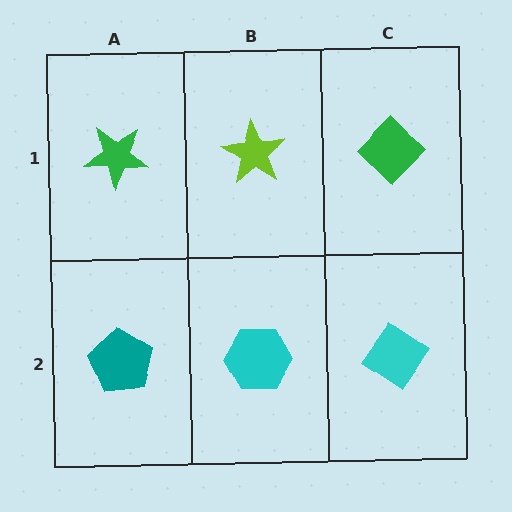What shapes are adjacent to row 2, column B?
A lime star (row 1, column B), a teal pentagon (row 2, column A), a cyan diamond (row 2, column C).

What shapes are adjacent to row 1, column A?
A teal pentagon (row 2, column A), a lime star (row 1, column B).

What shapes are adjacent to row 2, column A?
A green star (row 1, column A), a cyan hexagon (row 2, column B).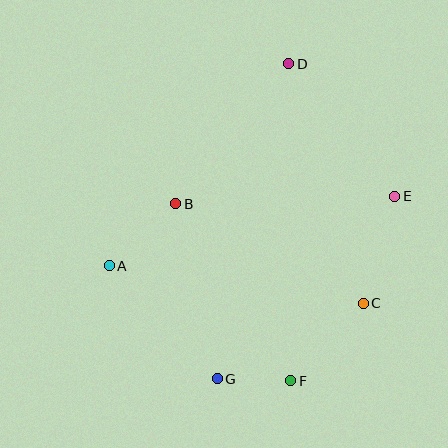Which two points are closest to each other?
Points F and G are closest to each other.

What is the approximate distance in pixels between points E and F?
The distance between E and F is approximately 211 pixels.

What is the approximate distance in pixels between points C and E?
The distance between C and E is approximately 112 pixels.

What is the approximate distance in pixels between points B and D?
The distance between B and D is approximately 180 pixels.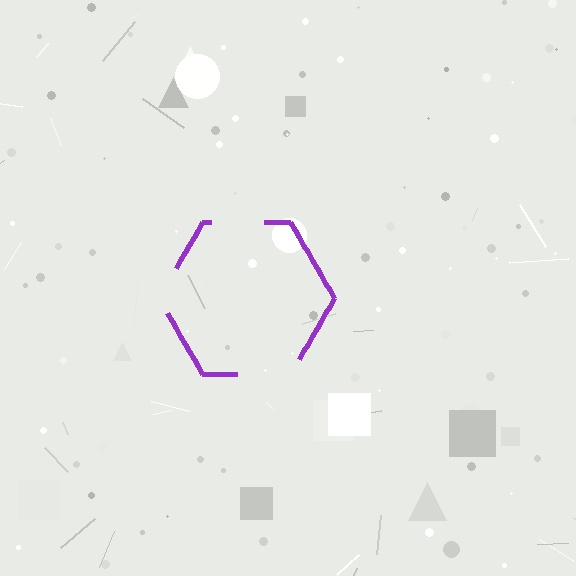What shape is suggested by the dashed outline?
The dashed outline suggests a hexagon.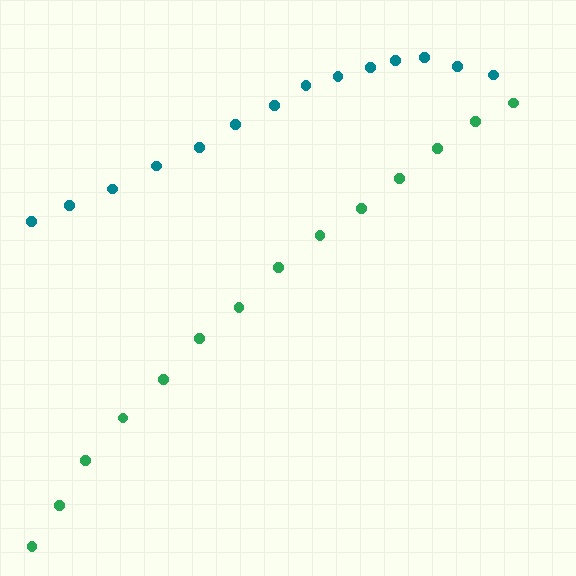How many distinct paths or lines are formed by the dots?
There are 2 distinct paths.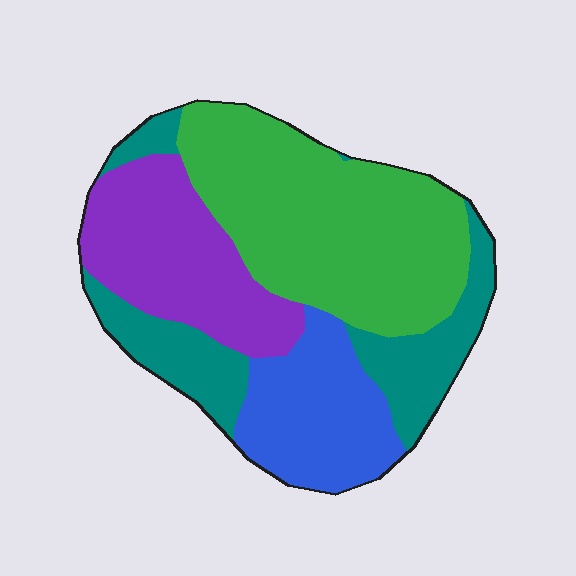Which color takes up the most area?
Green, at roughly 40%.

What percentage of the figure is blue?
Blue covers about 20% of the figure.